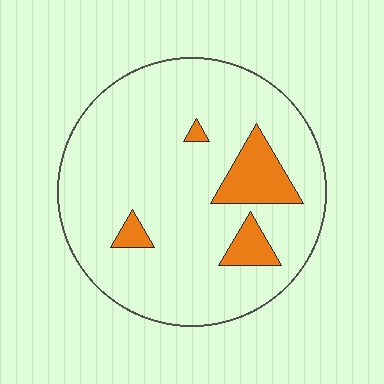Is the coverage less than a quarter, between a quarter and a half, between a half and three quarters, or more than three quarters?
Less than a quarter.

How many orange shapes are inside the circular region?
4.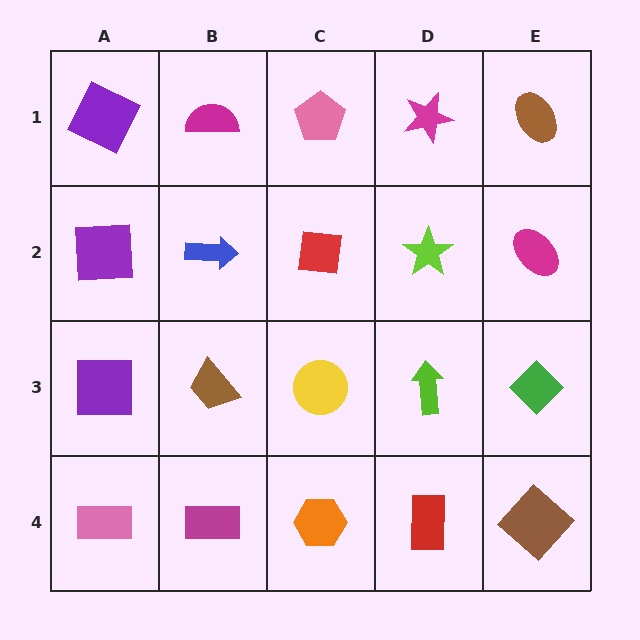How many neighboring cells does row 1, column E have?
2.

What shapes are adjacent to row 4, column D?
A lime arrow (row 3, column D), an orange hexagon (row 4, column C), a brown diamond (row 4, column E).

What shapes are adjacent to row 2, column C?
A pink pentagon (row 1, column C), a yellow circle (row 3, column C), a blue arrow (row 2, column B), a lime star (row 2, column D).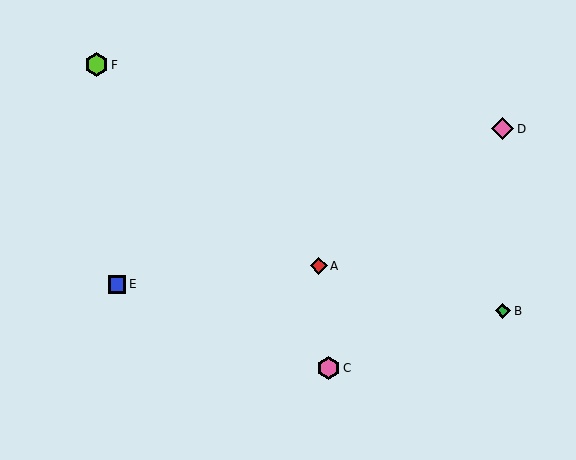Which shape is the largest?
The lime hexagon (labeled F) is the largest.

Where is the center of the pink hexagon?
The center of the pink hexagon is at (329, 368).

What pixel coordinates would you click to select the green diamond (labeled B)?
Click at (503, 311) to select the green diamond B.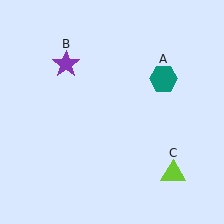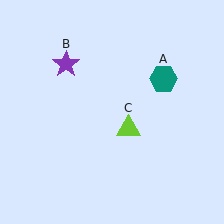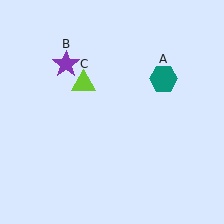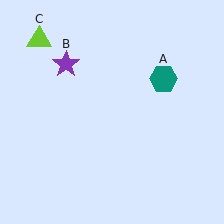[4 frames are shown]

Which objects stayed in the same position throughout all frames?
Teal hexagon (object A) and purple star (object B) remained stationary.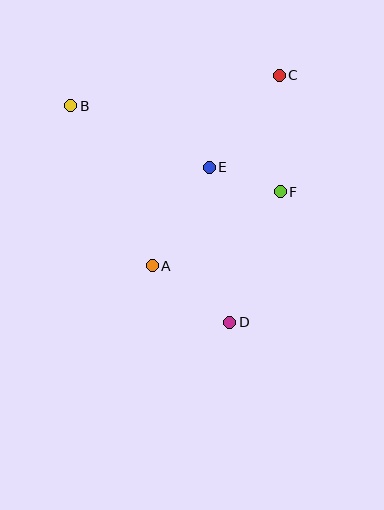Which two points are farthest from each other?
Points B and D are farthest from each other.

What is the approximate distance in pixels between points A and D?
The distance between A and D is approximately 96 pixels.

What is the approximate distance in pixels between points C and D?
The distance between C and D is approximately 252 pixels.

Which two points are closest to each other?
Points E and F are closest to each other.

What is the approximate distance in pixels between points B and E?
The distance between B and E is approximately 151 pixels.